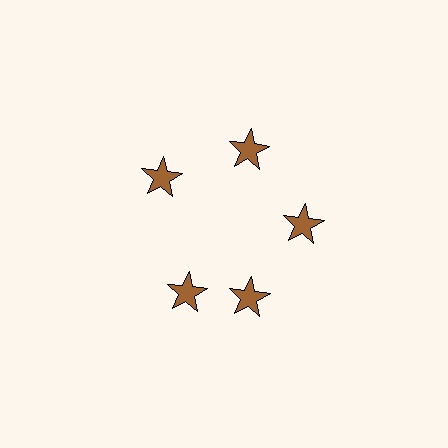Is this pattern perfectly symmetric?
No. The 5 brown stars are arranged in a ring, but one element near the 8 o'clock position is rotated out of alignment along the ring, breaking the 5-fold rotational symmetry.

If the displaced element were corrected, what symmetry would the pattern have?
It would have 5-fold rotational symmetry — the pattern would map onto itself every 72 degrees.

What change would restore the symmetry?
The symmetry would be restored by rotating it back into even spacing with its neighbors so that all 5 stars sit at equal angles and equal distance from the center.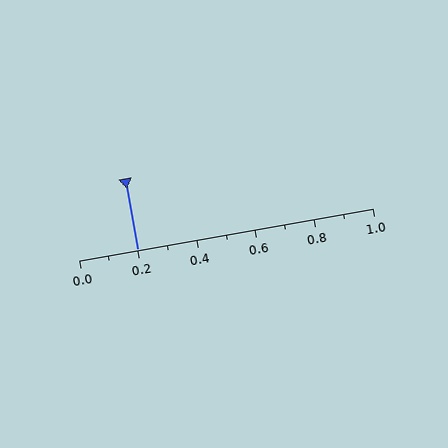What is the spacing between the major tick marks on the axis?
The major ticks are spaced 0.2 apart.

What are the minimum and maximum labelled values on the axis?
The axis runs from 0.0 to 1.0.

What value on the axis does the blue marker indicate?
The marker indicates approximately 0.2.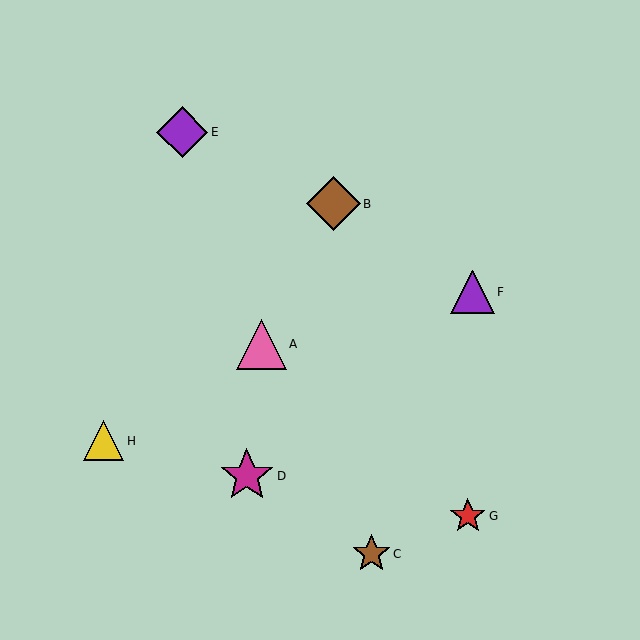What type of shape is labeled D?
Shape D is a magenta star.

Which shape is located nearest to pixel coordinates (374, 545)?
The brown star (labeled C) at (371, 554) is nearest to that location.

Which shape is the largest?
The magenta star (labeled D) is the largest.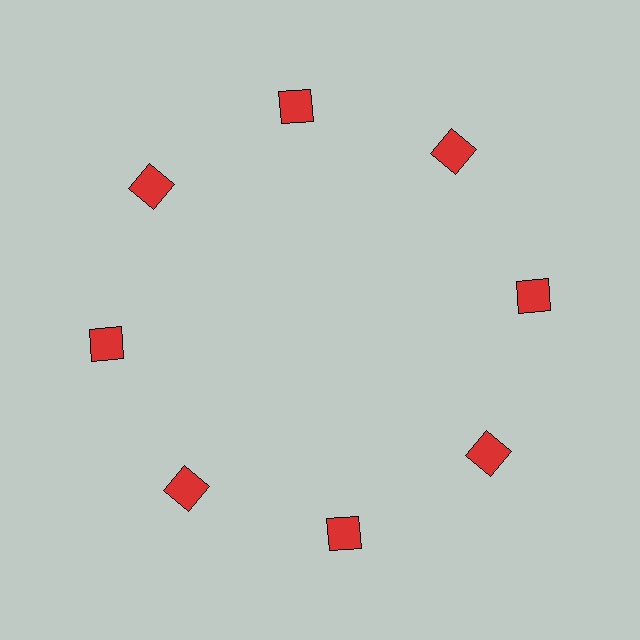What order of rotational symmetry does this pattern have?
This pattern has 8-fold rotational symmetry.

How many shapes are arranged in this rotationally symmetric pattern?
There are 8 shapes, arranged in 8 groups of 1.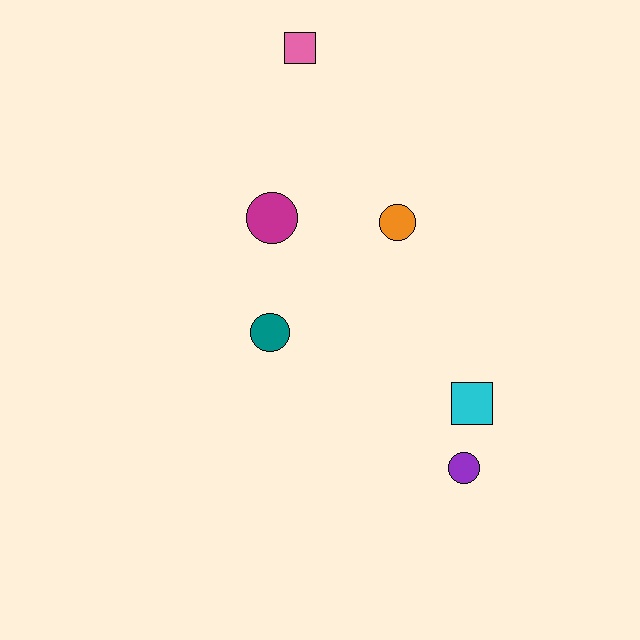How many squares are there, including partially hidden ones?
There are 2 squares.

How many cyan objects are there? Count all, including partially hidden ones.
There is 1 cyan object.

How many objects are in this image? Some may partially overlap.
There are 6 objects.